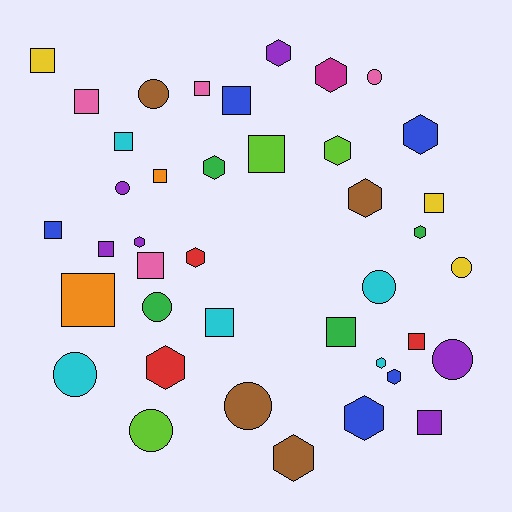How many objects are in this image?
There are 40 objects.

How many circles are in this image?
There are 10 circles.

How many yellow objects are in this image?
There are 3 yellow objects.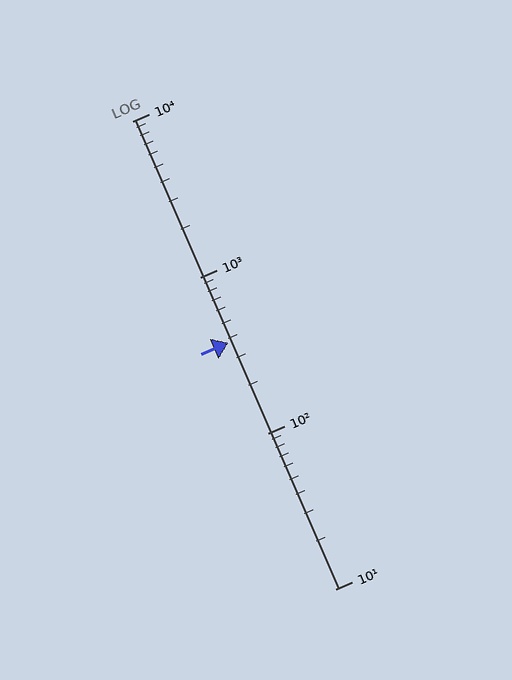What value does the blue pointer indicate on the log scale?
The pointer indicates approximately 380.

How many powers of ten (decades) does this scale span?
The scale spans 3 decades, from 10 to 10000.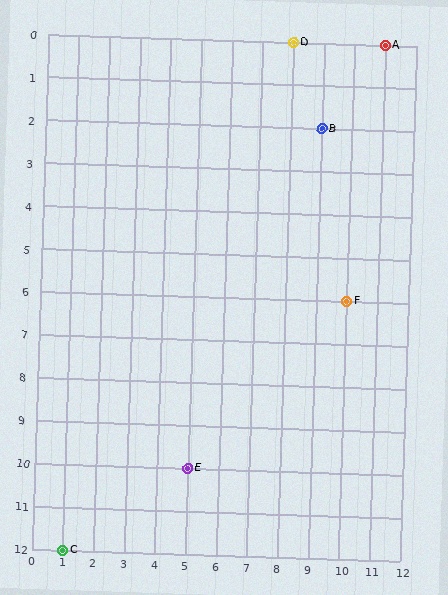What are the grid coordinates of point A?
Point A is at grid coordinates (11, 0).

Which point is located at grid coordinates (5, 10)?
Point E is at (5, 10).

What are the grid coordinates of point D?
Point D is at grid coordinates (8, 0).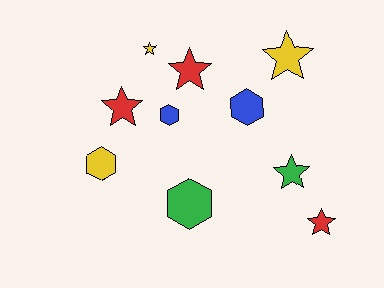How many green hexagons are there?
There is 1 green hexagon.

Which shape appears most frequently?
Star, with 6 objects.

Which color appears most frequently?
Red, with 3 objects.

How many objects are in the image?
There are 10 objects.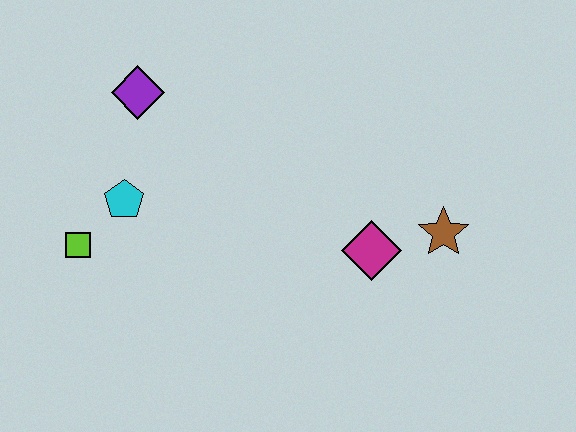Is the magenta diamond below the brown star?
Yes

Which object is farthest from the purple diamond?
The brown star is farthest from the purple diamond.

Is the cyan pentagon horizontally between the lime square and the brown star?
Yes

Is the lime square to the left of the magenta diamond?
Yes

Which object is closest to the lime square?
The cyan pentagon is closest to the lime square.